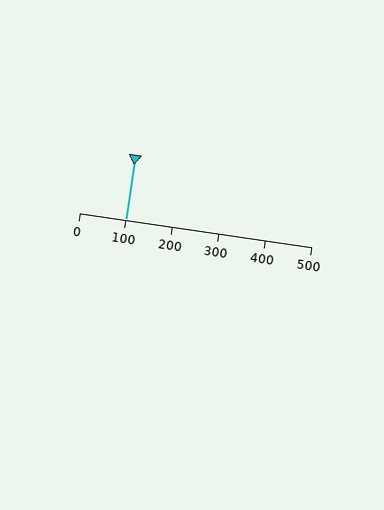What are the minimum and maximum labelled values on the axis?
The axis runs from 0 to 500.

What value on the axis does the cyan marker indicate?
The marker indicates approximately 100.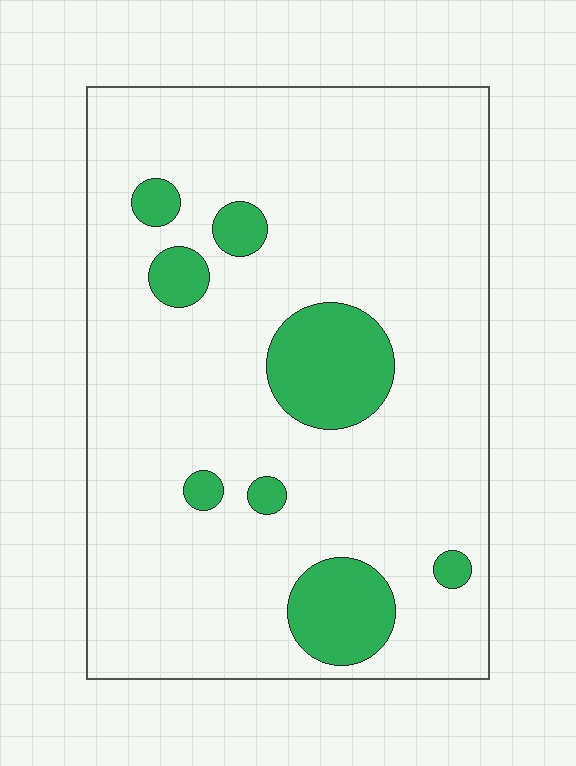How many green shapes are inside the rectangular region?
8.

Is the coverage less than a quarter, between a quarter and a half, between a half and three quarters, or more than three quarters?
Less than a quarter.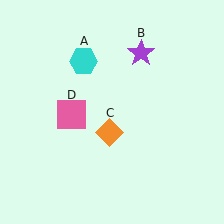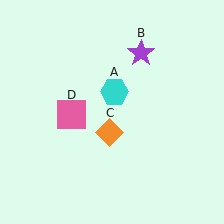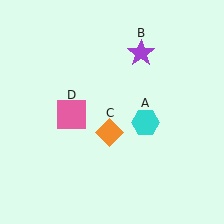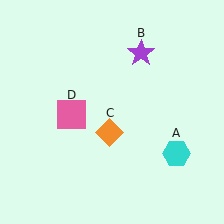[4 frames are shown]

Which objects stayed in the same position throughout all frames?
Purple star (object B) and orange diamond (object C) and pink square (object D) remained stationary.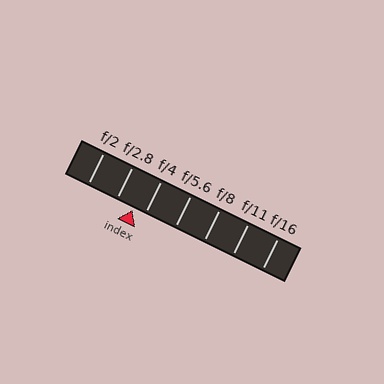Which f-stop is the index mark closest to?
The index mark is closest to f/4.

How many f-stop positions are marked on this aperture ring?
There are 7 f-stop positions marked.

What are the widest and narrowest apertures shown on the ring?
The widest aperture shown is f/2 and the narrowest is f/16.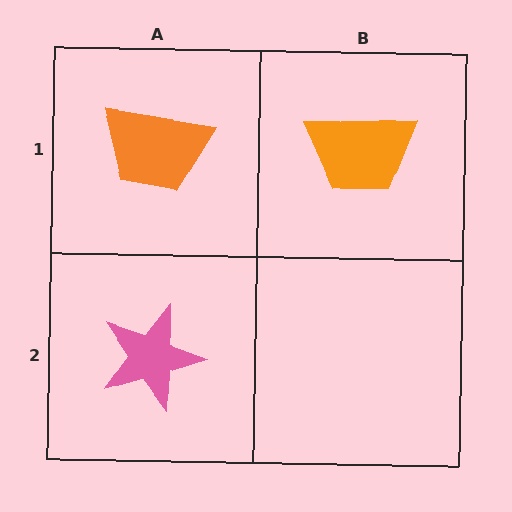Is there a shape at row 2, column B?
No, that cell is empty.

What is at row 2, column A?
A pink star.